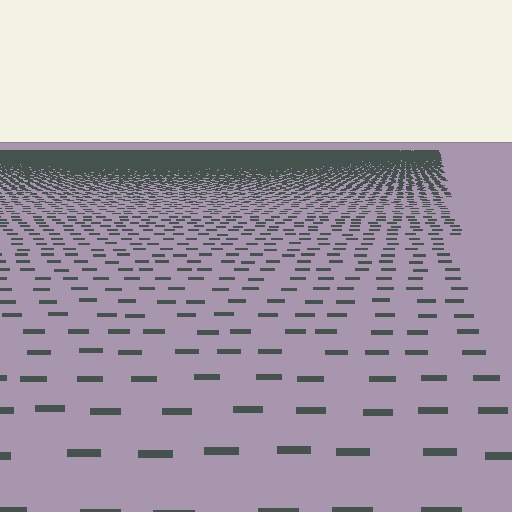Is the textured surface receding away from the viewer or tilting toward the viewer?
The surface is receding away from the viewer. Texture elements get smaller and denser toward the top.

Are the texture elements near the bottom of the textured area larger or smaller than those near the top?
Larger. Near the bottom, elements are closer to the viewer and appear at a bigger on-screen size.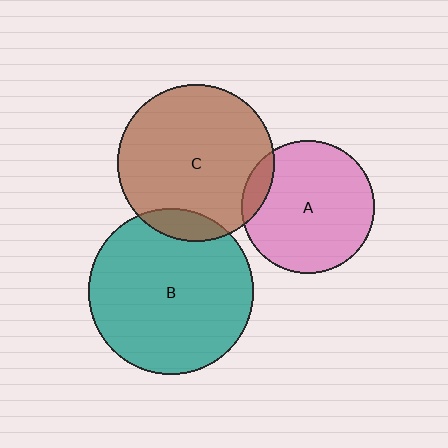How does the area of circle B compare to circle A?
Approximately 1.5 times.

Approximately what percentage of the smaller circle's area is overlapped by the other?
Approximately 10%.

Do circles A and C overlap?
Yes.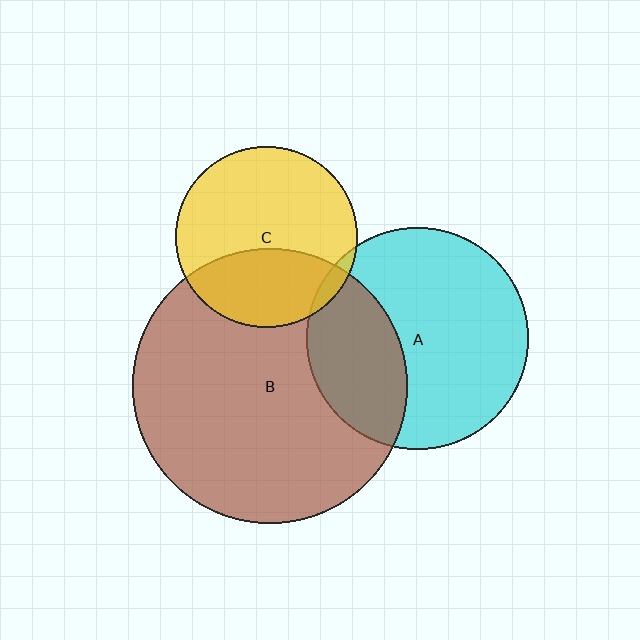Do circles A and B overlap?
Yes.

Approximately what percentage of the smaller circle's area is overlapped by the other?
Approximately 35%.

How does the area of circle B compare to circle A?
Approximately 1.5 times.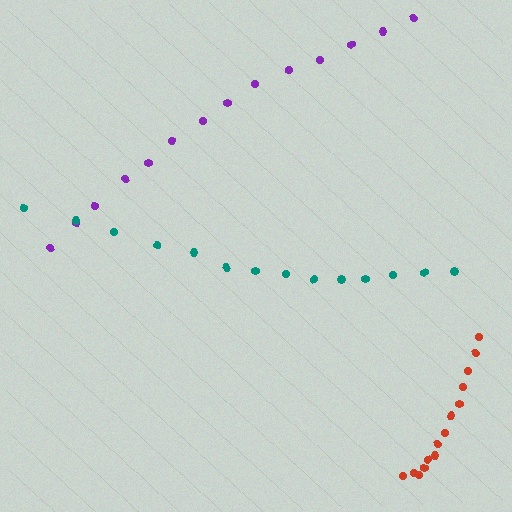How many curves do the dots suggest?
There are 3 distinct paths.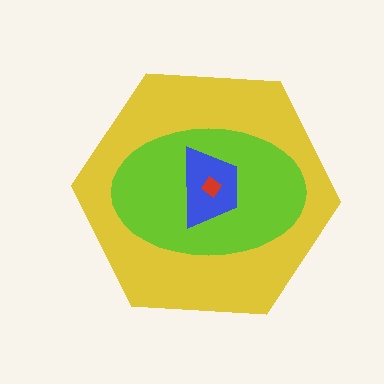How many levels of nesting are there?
4.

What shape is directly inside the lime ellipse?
The blue trapezoid.